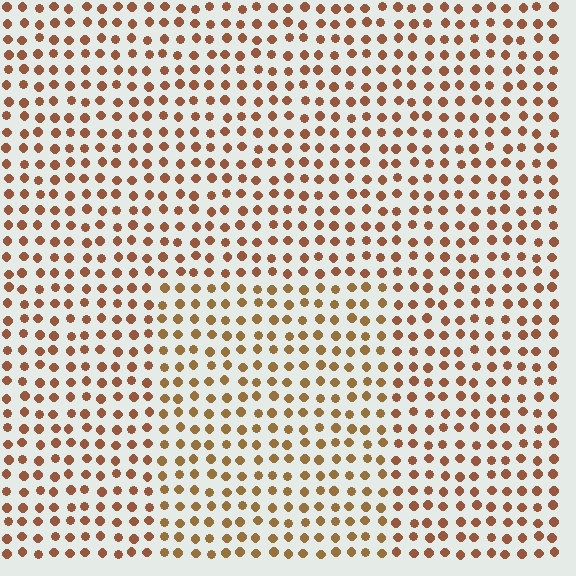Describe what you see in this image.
The image is filled with small brown elements in a uniform arrangement. A rectangle-shaped region is visible where the elements are tinted to a slightly different hue, forming a subtle color boundary.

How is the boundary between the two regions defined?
The boundary is defined purely by a slight shift in hue (about 18 degrees). Spacing, size, and orientation are identical on both sides.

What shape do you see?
I see a rectangle.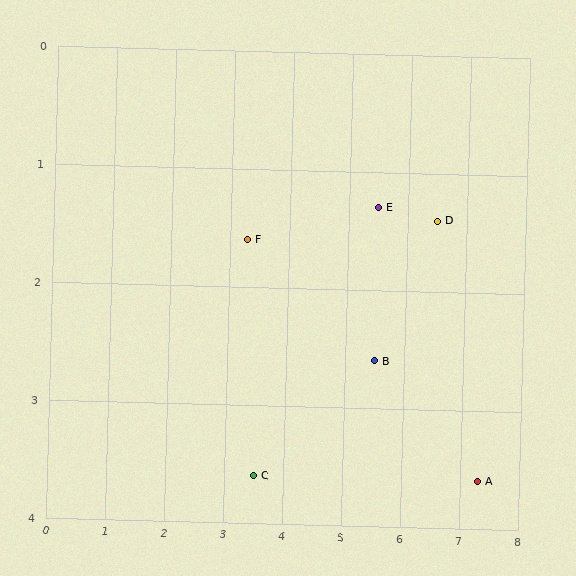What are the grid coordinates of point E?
Point E is at approximately (5.5, 1.3).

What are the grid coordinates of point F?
Point F is at approximately (3.3, 1.6).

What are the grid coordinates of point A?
Point A is at approximately (7.3, 3.6).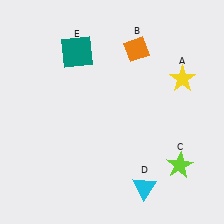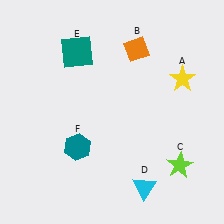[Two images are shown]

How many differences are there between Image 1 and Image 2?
There is 1 difference between the two images.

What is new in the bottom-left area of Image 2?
A teal hexagon (F) was added in the bottom-left area of Image 2.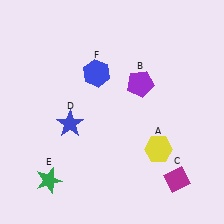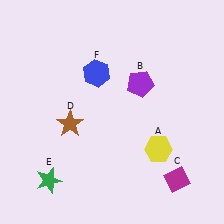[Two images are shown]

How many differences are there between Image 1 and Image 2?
There is 1 difference between the two images.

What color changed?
The star (D) changed from blue in Image 1 to brown in Image 2.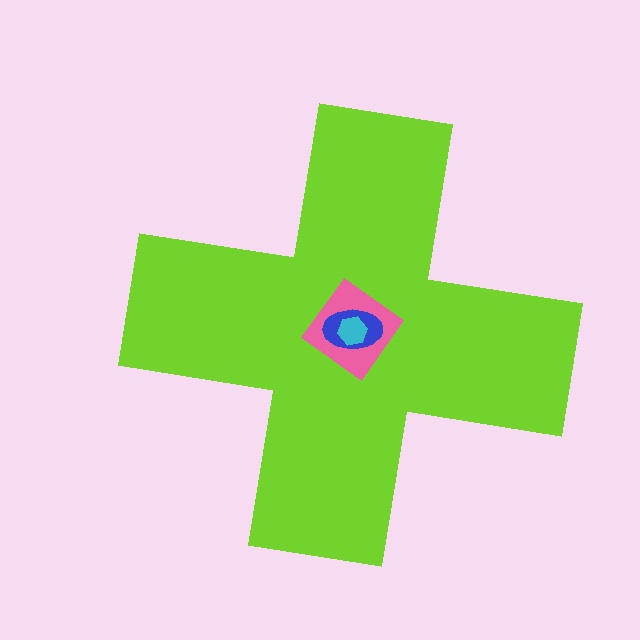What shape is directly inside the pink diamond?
The blue ellipse.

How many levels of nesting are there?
4.